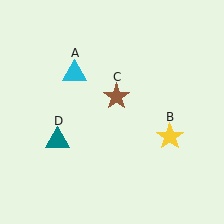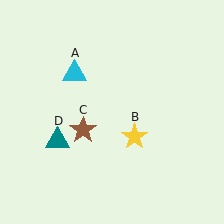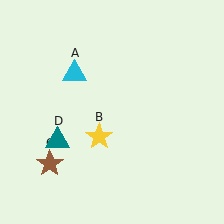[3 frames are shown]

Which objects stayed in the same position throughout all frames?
Cyan triangle (object A) and teal triangle (object D) remained stationary.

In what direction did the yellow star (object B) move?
The yellow star (object B) moved left.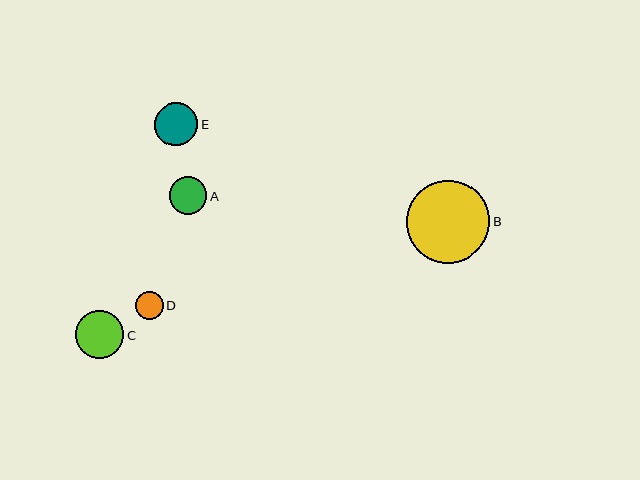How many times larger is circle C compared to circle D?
Circle C is approximately 1.7 times the size of circle D.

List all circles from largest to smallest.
From largest to smallest: B, C, E, A, D.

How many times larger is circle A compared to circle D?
Circle A is approximately 1.3 times the size of circle D.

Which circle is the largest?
Circle B is the largest with a size of approximately 83 pixels.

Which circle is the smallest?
Circle D is the smallest with a size of approximately 28 pixels.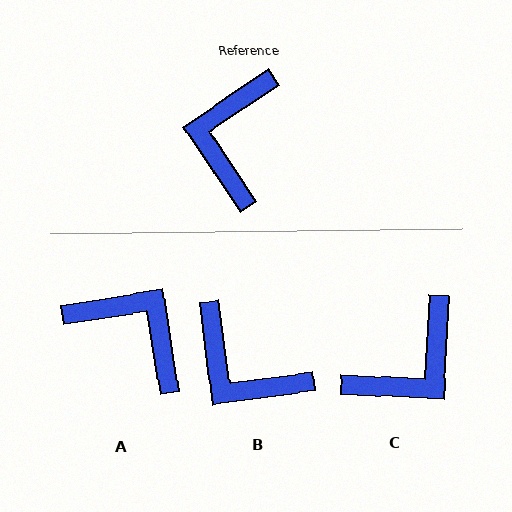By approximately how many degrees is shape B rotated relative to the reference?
Approximately 64 degrees counter-clockwise.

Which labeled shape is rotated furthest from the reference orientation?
C, about 143 degrees away.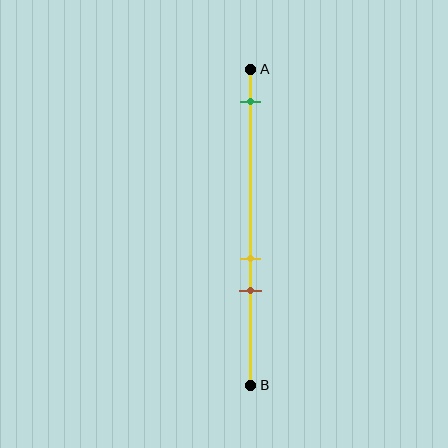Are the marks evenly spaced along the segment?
No, the marks are not evenly spaced.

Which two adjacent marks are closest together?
The yellow and brown marks are the closest adjacent pair.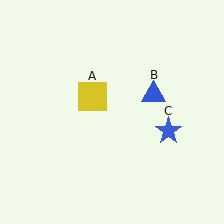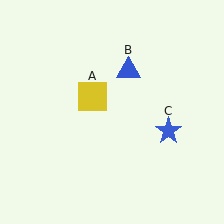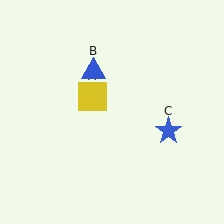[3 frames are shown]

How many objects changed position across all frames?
1 object changed position: blue triangle (object B).